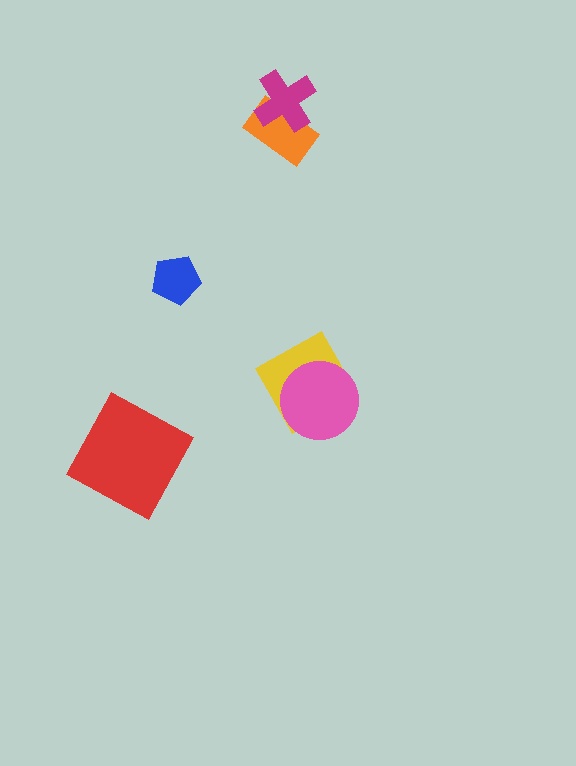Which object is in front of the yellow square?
The pink circle is in front of the yellow square.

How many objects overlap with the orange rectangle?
1 object overlaps with the orange rectangle.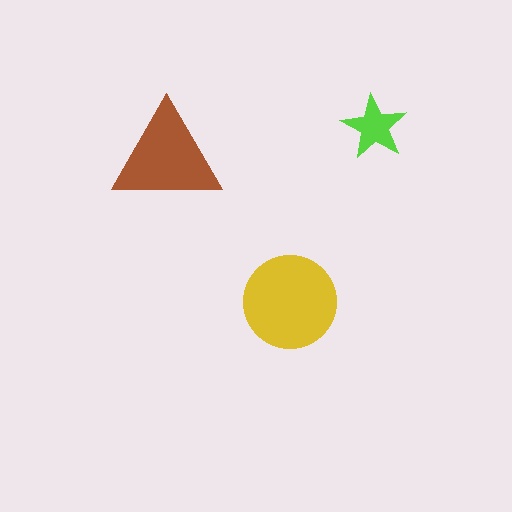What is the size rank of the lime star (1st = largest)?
3rd.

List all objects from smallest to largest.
The lime star, the brown triangle, the yellow circle.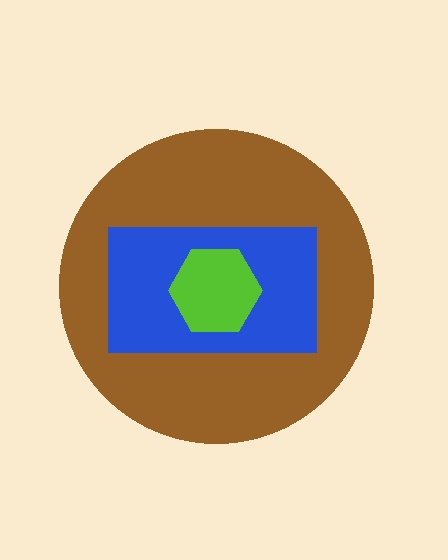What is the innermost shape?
The lime hexagon.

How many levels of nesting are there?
3.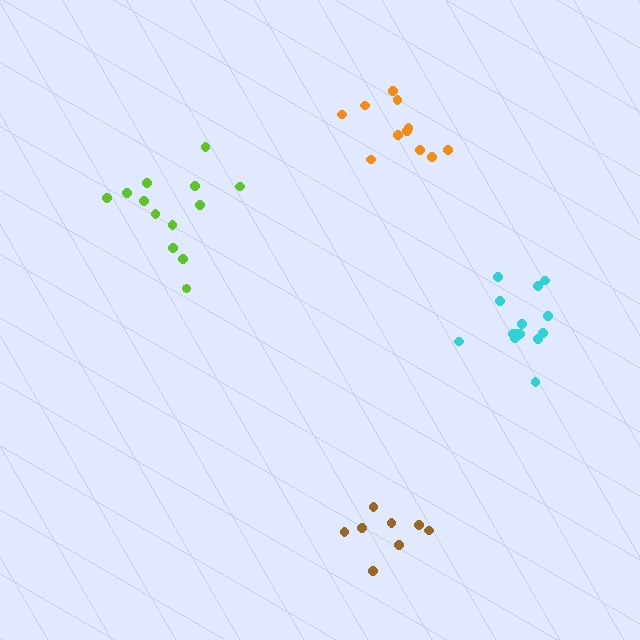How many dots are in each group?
Group 1: 8 dots, Group 2: 14 dots, Group 3: 13 dots, Group 4: 11 dots (46 total).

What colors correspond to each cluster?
The clusters are colored: brown, cyan, lime, orange.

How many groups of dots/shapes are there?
There are 4 groups.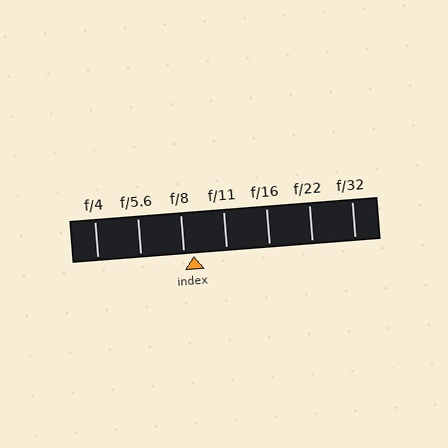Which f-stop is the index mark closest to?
The index mark is closest to f/8.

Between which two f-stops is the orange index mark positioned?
The index mark is between f/8 and f/11.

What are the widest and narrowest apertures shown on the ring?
The widest aperture shown is f/4 and the narrowest is f/32.